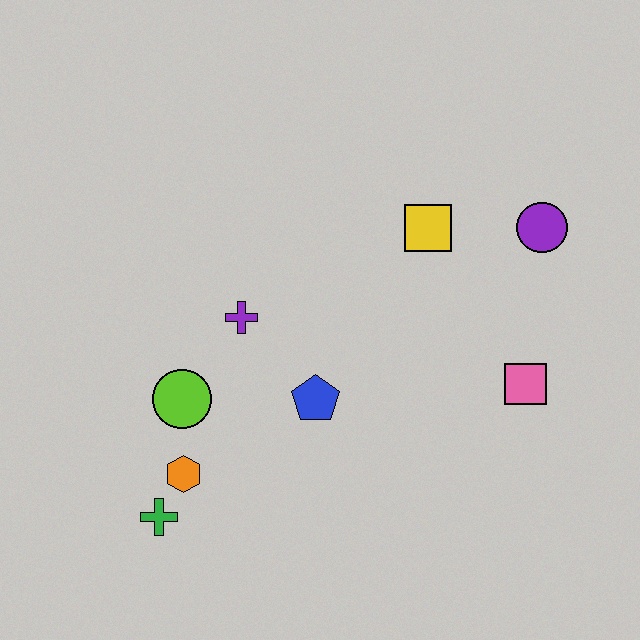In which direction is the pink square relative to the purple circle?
The pink square is below the purple circle.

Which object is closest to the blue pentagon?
The purple cross is closest to the blue pentagon.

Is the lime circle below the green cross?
No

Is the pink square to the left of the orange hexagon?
No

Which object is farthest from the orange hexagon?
The purple circle is farthest from the orange hexagon.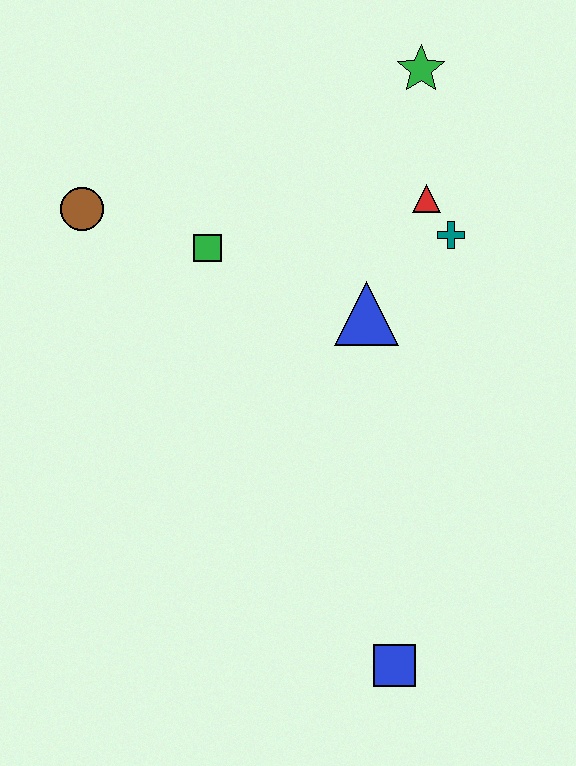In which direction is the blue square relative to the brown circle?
The blue square is below the brown circle.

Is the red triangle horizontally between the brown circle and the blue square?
No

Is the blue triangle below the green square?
Yes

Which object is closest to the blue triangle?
The teal cross is closest to the blue triangle.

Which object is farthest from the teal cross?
The blue square is farthest from the teal cross.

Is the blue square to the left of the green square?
No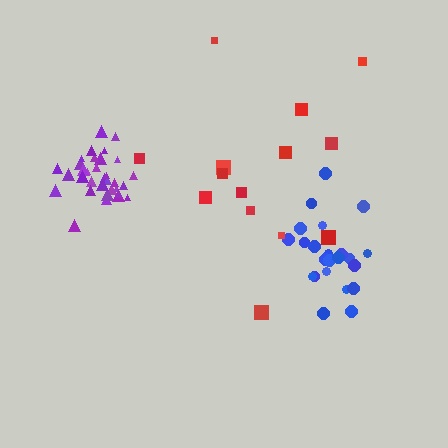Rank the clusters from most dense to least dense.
purple, blue, red.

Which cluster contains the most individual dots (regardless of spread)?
Purple (34).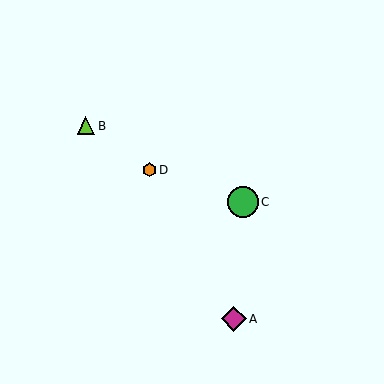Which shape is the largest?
The green circle (labeled C) is the largest.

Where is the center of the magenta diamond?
The center of the magenta diamond is at (234, 319).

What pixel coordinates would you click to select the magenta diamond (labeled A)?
Click at (234, 319) to select the magenta diamond A.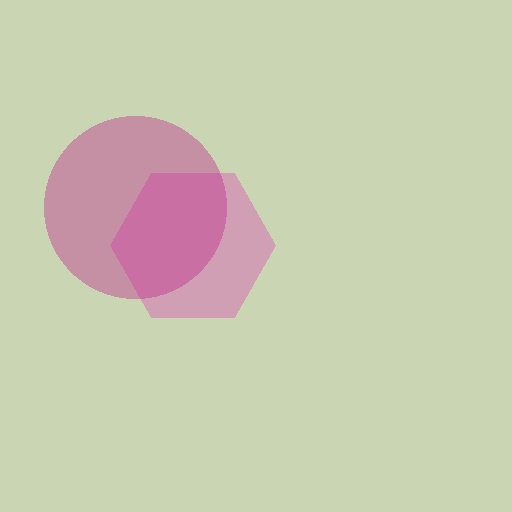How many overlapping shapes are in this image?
There are 2 overlapping shapes in the image.